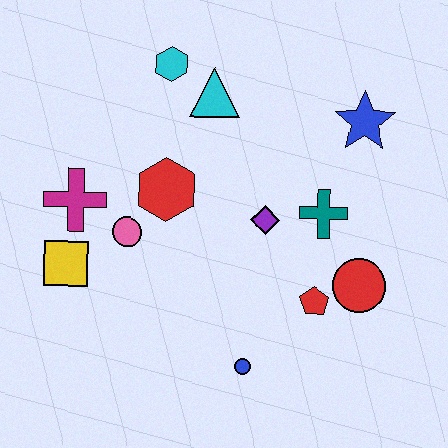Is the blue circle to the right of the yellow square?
Yes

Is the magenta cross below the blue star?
Yes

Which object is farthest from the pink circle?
The blue star is farthest from the pink circle.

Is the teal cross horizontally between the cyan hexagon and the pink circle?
No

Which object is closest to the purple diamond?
The teal cross is closest to the purple diamond.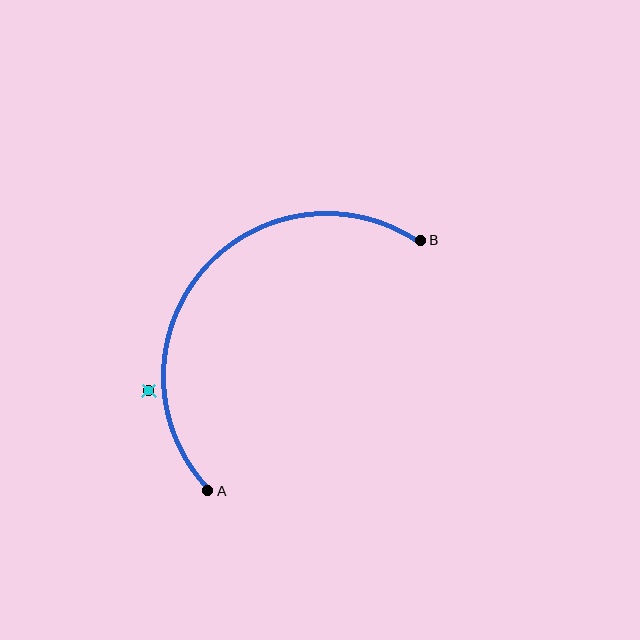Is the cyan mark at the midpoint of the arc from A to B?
No — the cyan mark does not lie on the arc at all. It sits slightly outside the curve.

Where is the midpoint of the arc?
The arc midpoint is the point on the curve farthest from the straight line joining A and B. It sits above and to the left of that line.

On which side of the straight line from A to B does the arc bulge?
The arc bulges above and to the left of the straight line connecting A and B.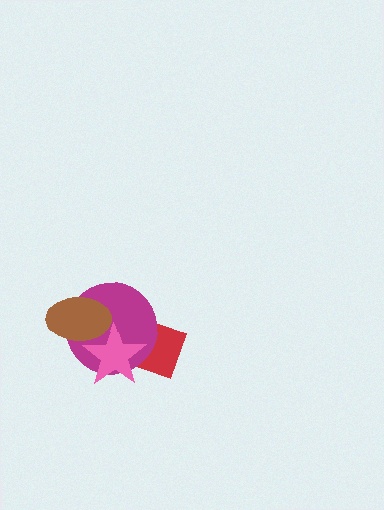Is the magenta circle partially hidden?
Yes, it is partially covered by another shape.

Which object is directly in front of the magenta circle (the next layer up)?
The pink star is directly in front of the magenta circle.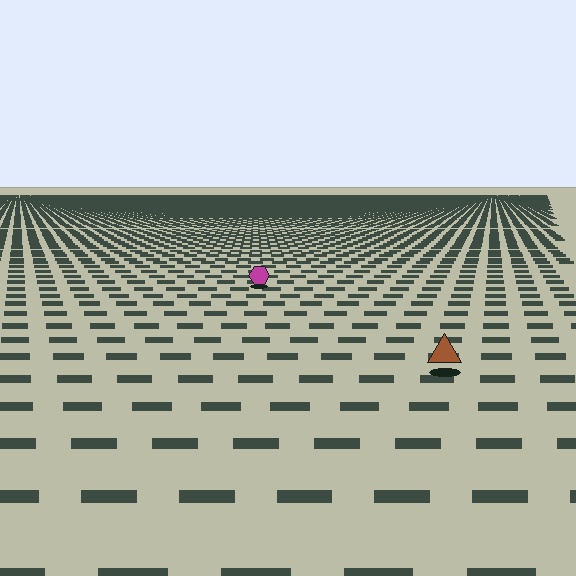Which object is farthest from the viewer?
The magenta hexagon is farthest from the viewer. It appears smaller and the ground texture around it is denser.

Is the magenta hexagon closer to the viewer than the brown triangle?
No. The brown triangle is closer — you can tell from the texture gradient: the ground texture is coarser near it.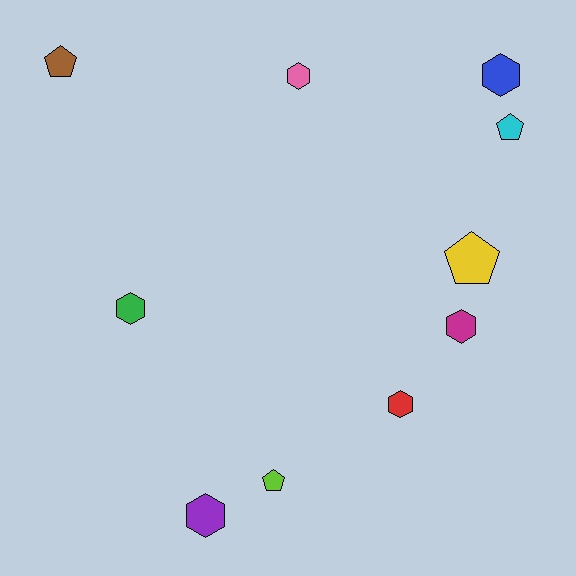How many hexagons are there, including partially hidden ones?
There are 6 hexagons.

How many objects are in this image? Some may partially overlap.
There are 10 objects.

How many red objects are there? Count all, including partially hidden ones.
There is 1 red object.